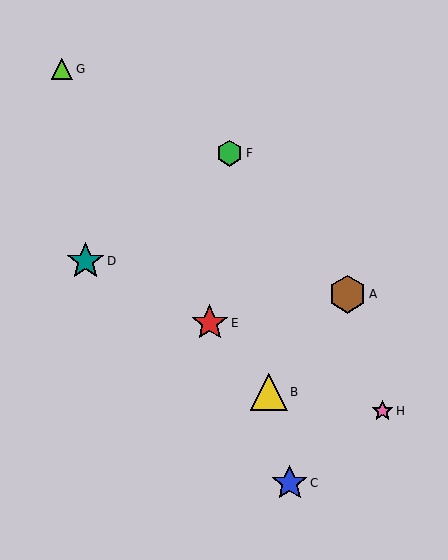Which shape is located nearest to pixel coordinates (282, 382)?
The yellow triangle (labeled B) at (269, 392) is nearest to that location.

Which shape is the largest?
The teal star (labeled D) is the largest.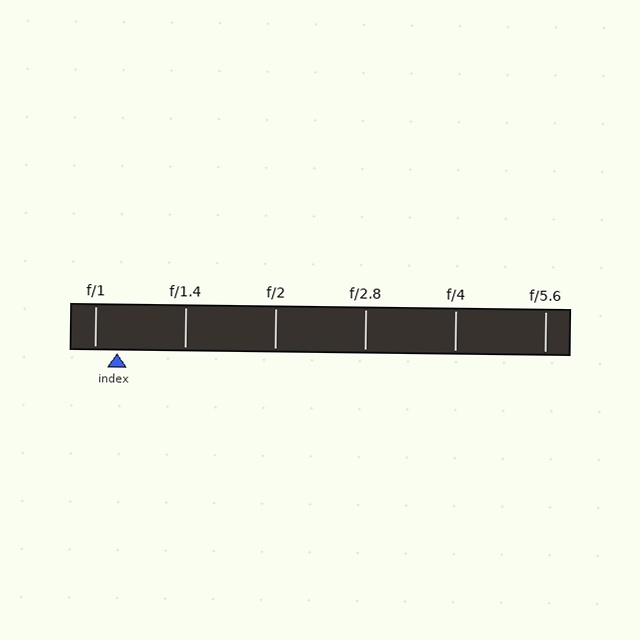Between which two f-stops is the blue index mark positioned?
The index mark is between f/1 and f/1.4.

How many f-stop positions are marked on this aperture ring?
There are 6 f-stop positions marked.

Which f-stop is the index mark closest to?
The index mark is closest to f/1.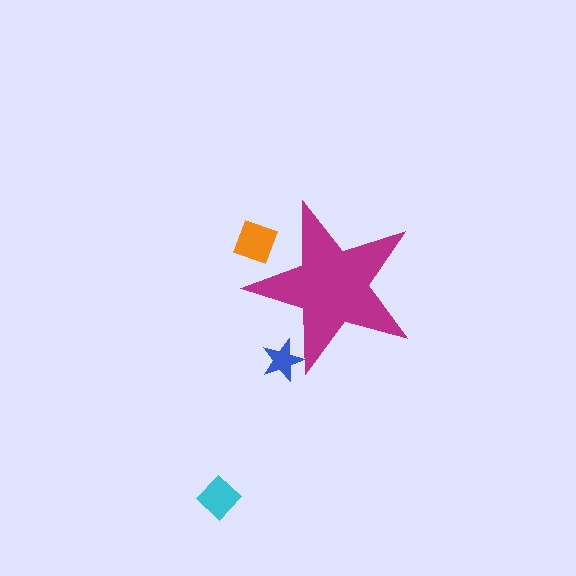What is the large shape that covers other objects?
A magenta star.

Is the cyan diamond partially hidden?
No, the cyan diamond is fully visible.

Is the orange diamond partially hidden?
Yes, the orange diamond is partially hidden behind the magenta star.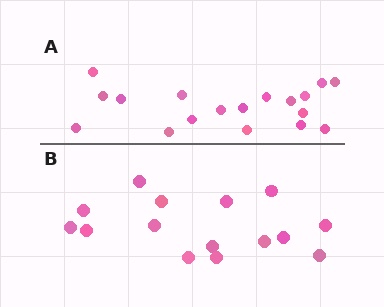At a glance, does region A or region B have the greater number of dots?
Region A (the top region) has more dots.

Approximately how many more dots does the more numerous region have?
Region A has just a few more — roughly 2 or 3 more dots than region B.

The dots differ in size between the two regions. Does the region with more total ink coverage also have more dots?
No. Region B has more total ink coverage because its dots are larger, but region A actually contains more individual dots. Total area can be misleading — the number of items is what matters here.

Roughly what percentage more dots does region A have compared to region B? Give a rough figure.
About 20% more.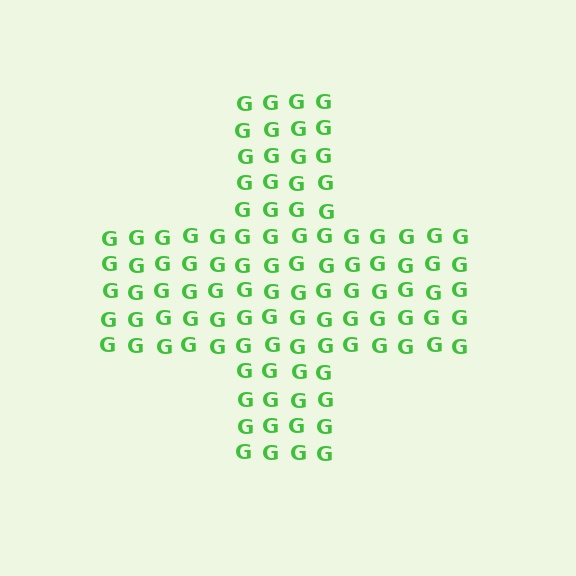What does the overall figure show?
The overall figure shows a cross.